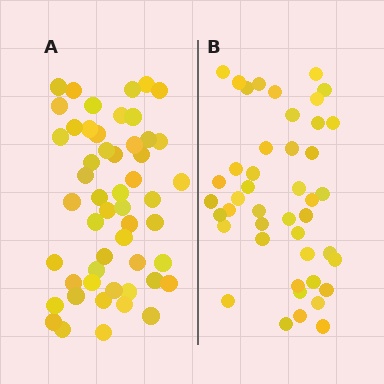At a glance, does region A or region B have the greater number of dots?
Region A (the left region) has more dots.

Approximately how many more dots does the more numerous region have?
Region A has roughly 8 or so more dots than region B.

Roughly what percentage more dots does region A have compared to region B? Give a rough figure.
About 20% more.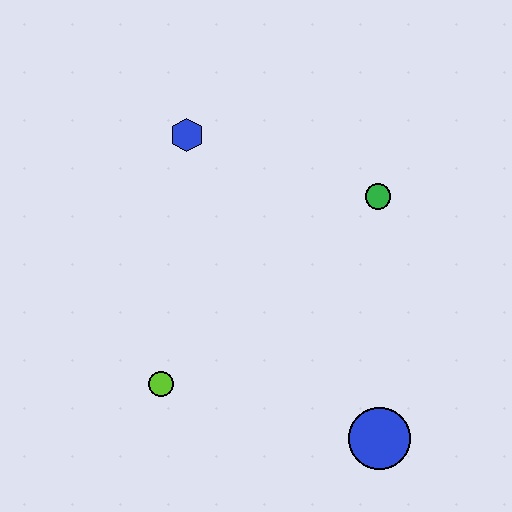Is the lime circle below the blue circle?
No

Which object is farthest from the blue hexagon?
The blue circle is farthest from the blue hexagon.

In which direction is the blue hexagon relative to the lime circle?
The blue hexagon is above the lime circle.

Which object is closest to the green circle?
The blue hexagon is closest to the green circle.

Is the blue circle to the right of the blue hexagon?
Yes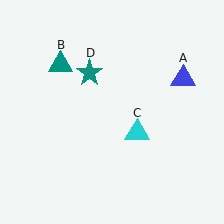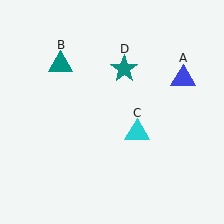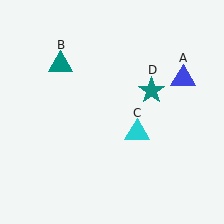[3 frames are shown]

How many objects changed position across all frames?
1 object changed position: teal star (object D).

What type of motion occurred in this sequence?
The teal star (object D) rotated clockwise around the center of the scene.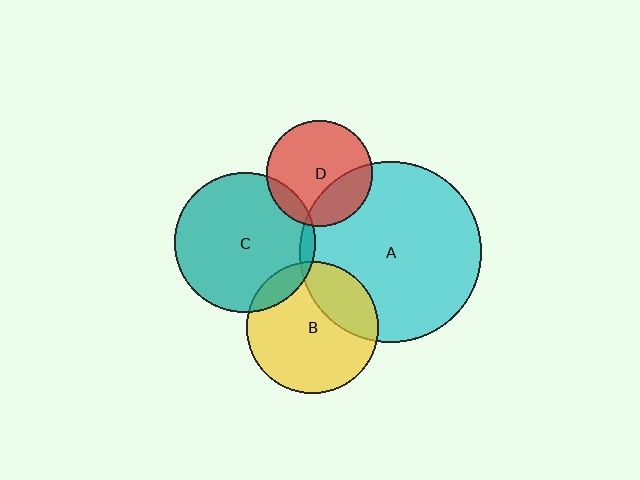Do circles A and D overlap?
Yes.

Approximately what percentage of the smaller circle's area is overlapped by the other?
Approximately 25%.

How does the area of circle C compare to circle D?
Approximately 1.8 times.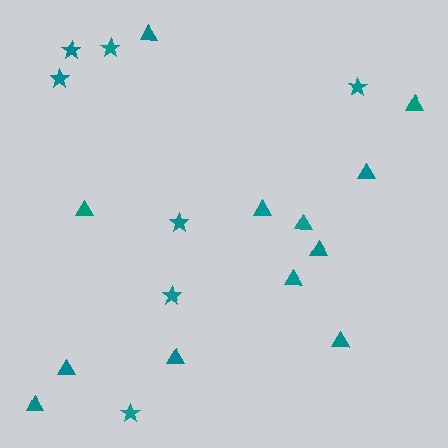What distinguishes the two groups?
There are 2 groups: one group of stars (7) and one group of triangles (12).